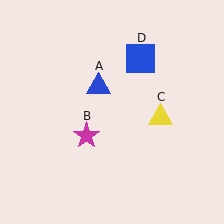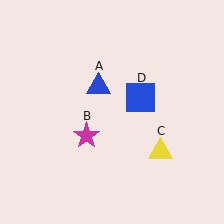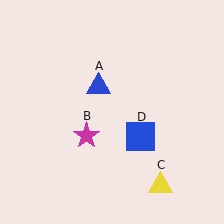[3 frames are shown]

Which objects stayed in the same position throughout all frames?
Blue triangle (object A) and magenta star (object B) remained stationary.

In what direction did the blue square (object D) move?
The blue square (object D) moved down.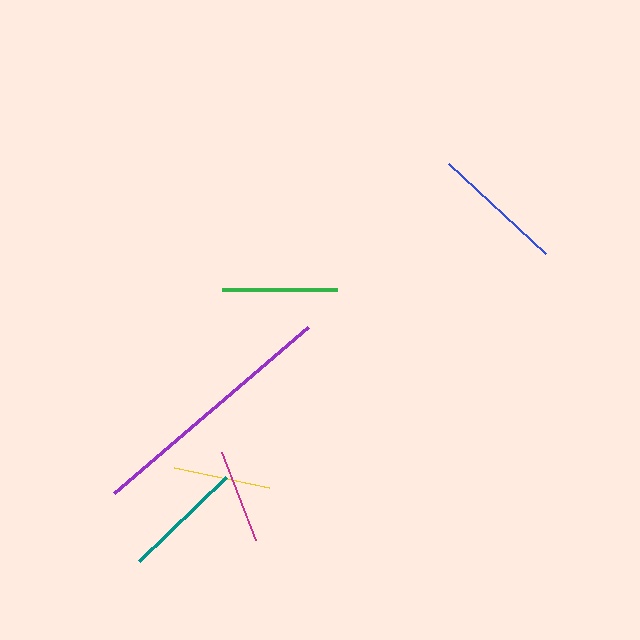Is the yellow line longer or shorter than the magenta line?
The yellow line is longer than the magenta line.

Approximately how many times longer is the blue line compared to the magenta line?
The blue line is approximately 1.4 times the length of the magenta line.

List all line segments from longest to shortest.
From longest to shortest: purple, blue, teal, green, yellow, magenta.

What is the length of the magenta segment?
The magenta segment is approximately 94 pixels long.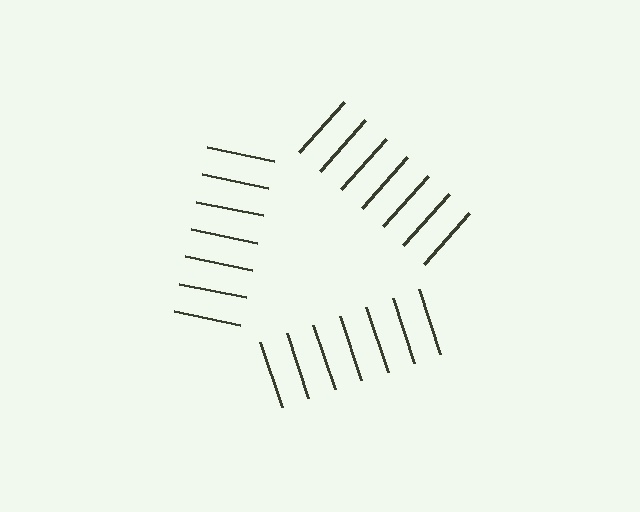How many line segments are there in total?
21 — 7 along each of the 3 edges.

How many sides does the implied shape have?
3 sides — the line-ends trace a triangle.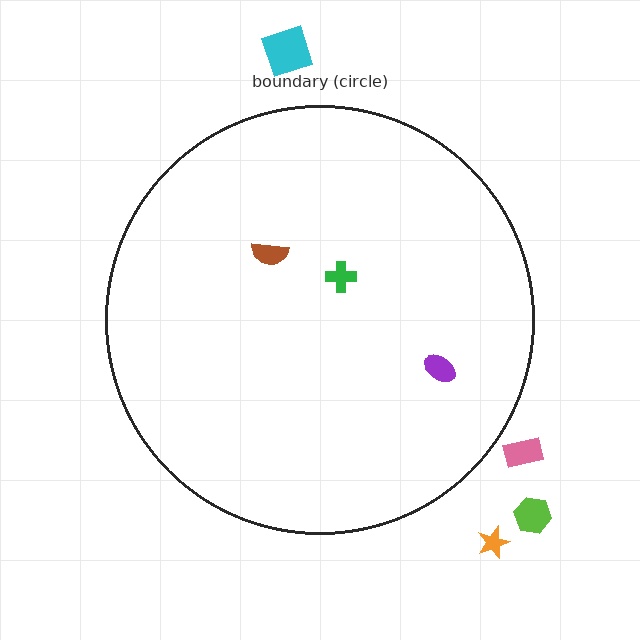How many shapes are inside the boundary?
3 inside, 4 outside.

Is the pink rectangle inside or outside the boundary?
Outside.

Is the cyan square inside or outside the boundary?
Outside.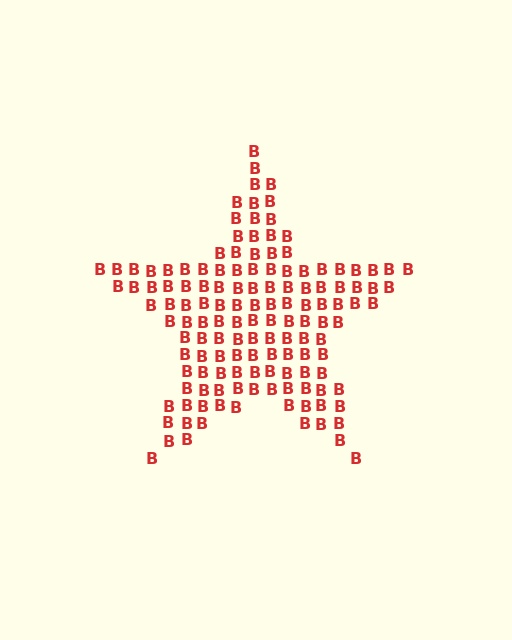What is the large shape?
The large shape is a star.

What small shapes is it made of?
It is made of small letter B's.